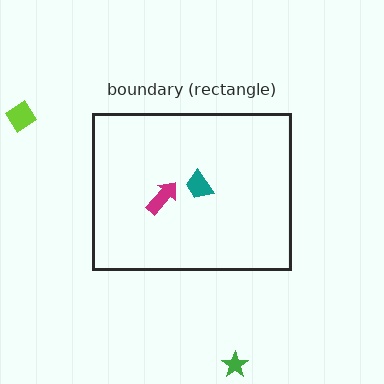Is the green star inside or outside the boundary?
Outside.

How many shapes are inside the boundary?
2 inside, 2 outside.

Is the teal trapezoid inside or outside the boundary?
Inside.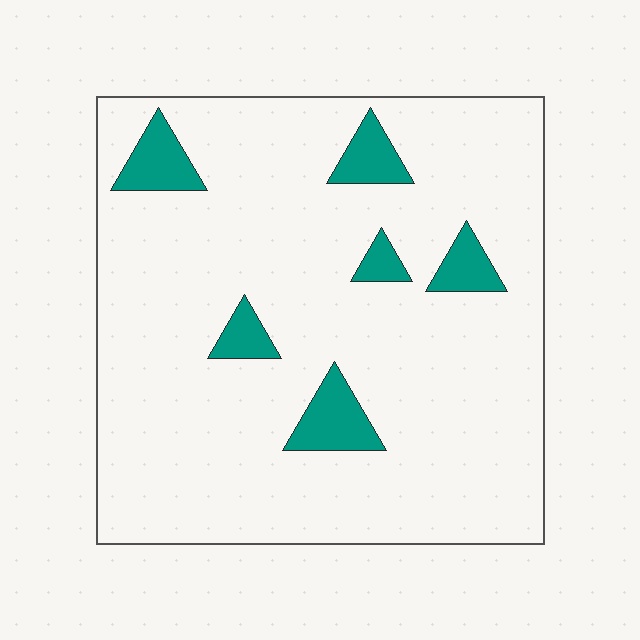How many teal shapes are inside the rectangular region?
6.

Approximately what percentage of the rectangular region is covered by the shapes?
Approximately 10%.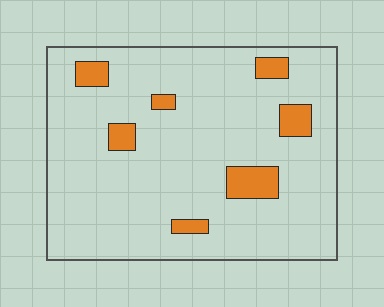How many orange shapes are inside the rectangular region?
7.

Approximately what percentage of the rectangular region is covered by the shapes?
Approximately 10%.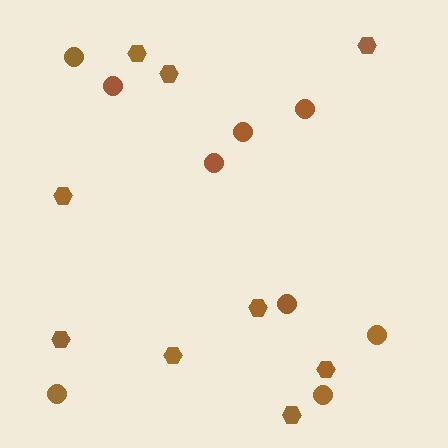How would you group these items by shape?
There are 2 groups: one group of hexagons (9) and one group of circles (9).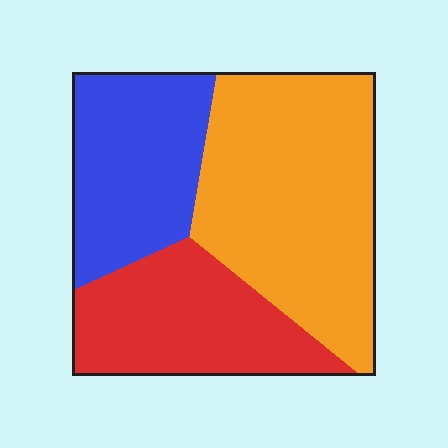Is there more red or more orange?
Orange.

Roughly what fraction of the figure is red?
Red takes up about one quarter (1/4) of the figure.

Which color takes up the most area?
Orange, at roughly 45%.